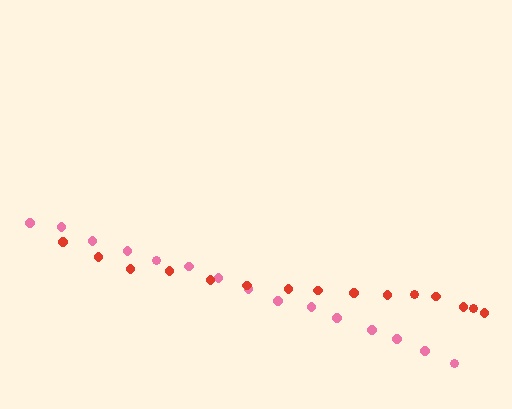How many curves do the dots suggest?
There are 2 distinct paths.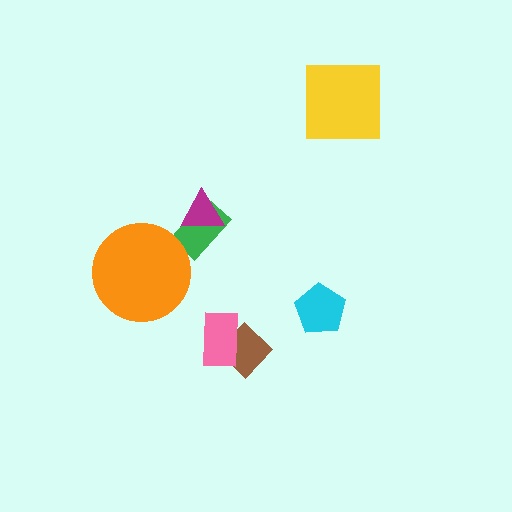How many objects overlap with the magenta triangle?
1 object overlaps with the magenta triangle.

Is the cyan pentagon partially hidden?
No, no other shape covers it.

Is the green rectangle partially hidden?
Yes, it is partially covered by another shape.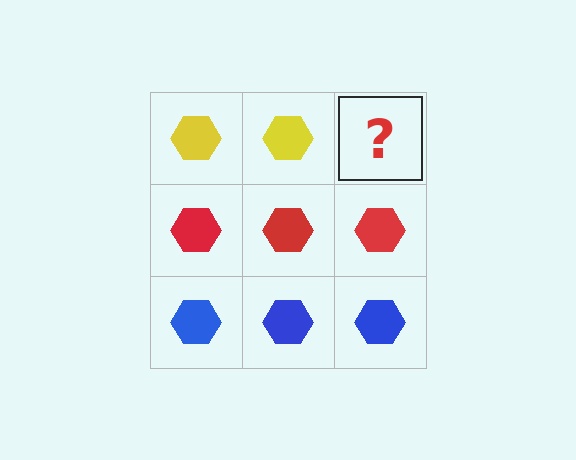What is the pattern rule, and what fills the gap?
The rule is that each row has a consistent color. The gap should be filled with a yellow hexagon.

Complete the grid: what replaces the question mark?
The question mark should be replaced with a yellow hexagon.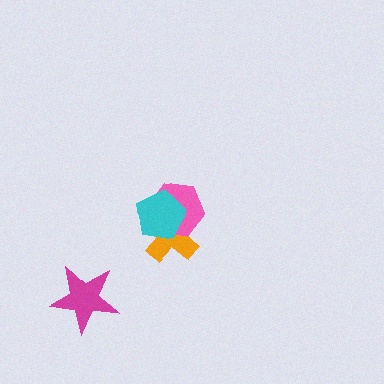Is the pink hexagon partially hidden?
Yes, it is partially covered by another shape.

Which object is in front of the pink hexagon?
The cyan pentagon is in front of the pink hexagon.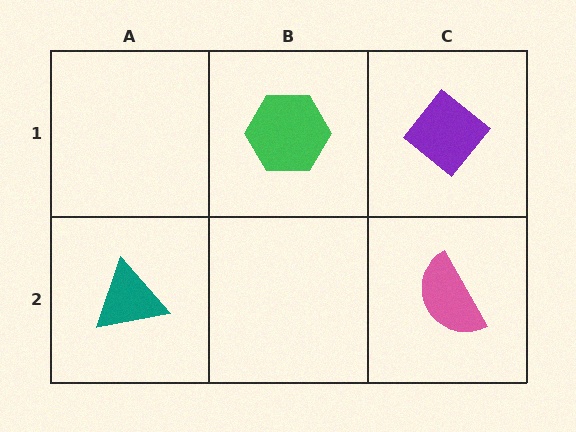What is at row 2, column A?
A teal triangle.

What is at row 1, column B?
A green hexagon.